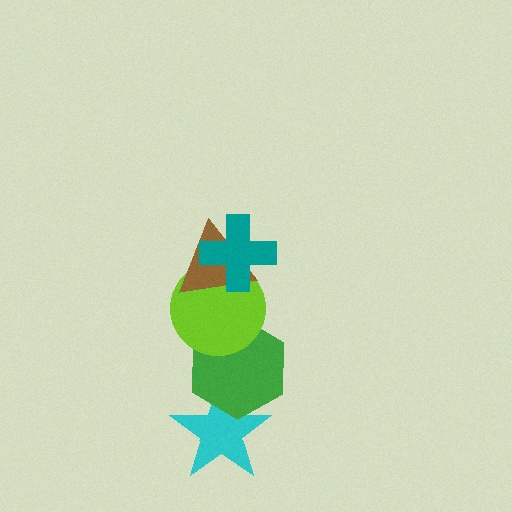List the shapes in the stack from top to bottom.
From top to bottom: the teal cross, the brown triangle, the lime circle, the green hexagon, the cyan star.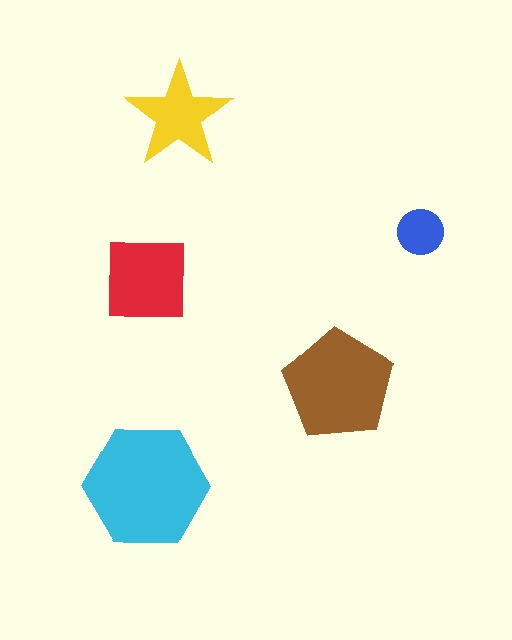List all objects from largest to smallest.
The cyan hexagon, the brown pentagon, the red square, the yellow star, the blue circle.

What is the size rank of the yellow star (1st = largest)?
4th.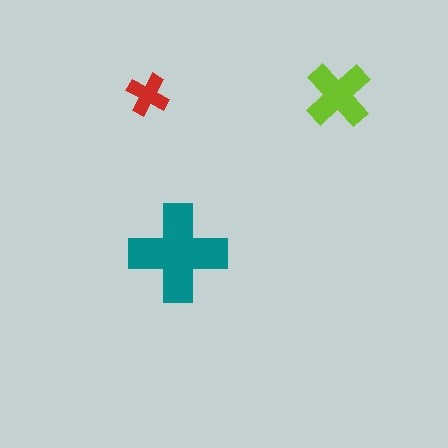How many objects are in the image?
There are 3 objects in the image.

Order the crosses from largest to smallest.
the teal one, the lime one, the red one.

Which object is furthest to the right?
The lime cross is rightmost.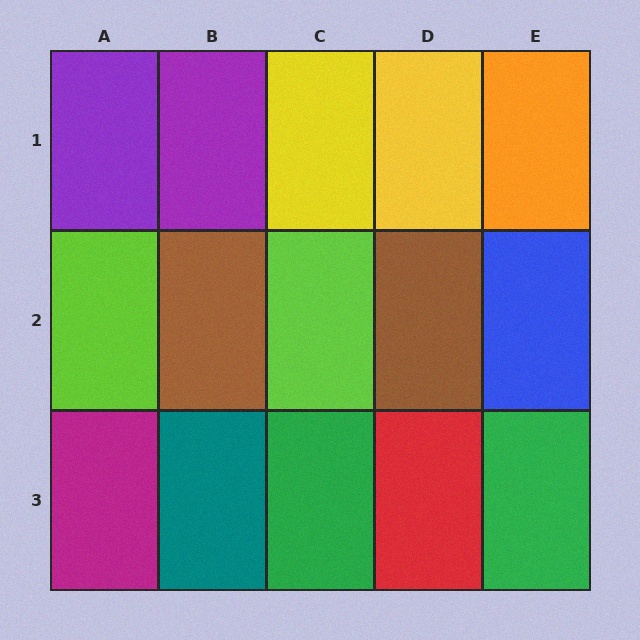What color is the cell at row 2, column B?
Brown.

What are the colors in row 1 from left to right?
Purple, purple, yellow, yellow, orange.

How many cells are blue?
1 cell is blue.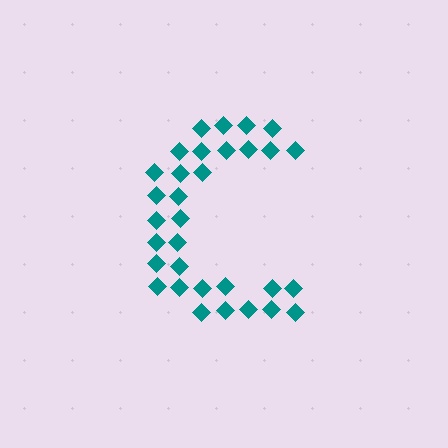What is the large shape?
The large shape is the letter C.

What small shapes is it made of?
It is made of small diamonds.